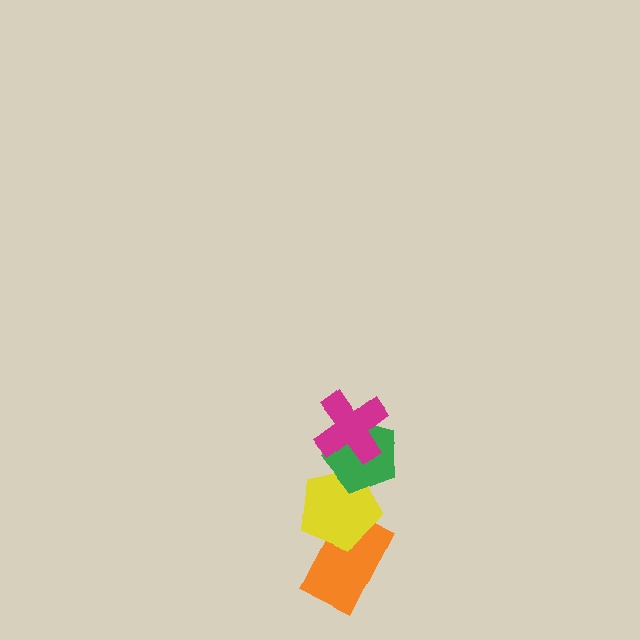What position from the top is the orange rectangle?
The orange rectangle is 4th from the top.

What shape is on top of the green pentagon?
The magenta cross is on top of the green pentagon.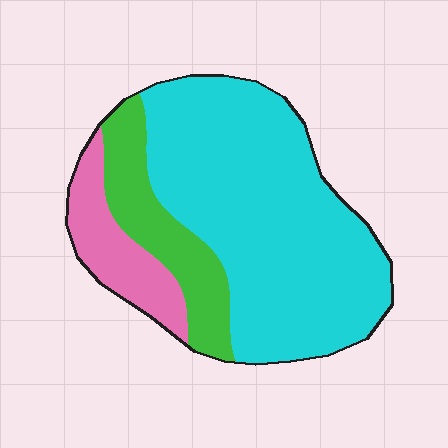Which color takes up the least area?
Pink, at roughly 15%.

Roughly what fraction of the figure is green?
Green takes up about one fifth (1/5) of the figure.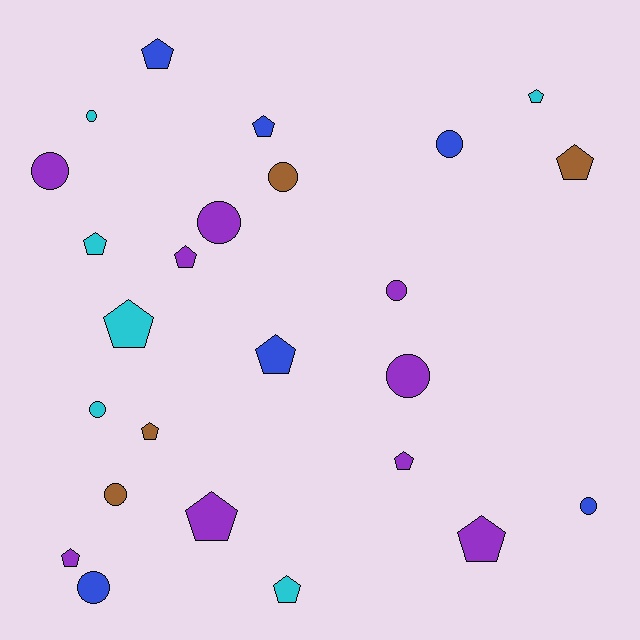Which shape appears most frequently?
Pentagon, with 14 objects.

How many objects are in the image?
There are 25 objects.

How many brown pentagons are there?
There are 2 brown pentagons.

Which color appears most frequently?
Purple, with 9 objects.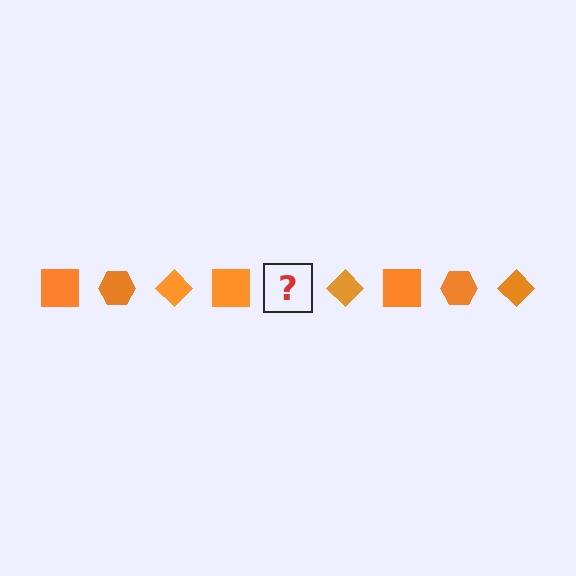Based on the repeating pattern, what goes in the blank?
The blank should be an orange hexagon.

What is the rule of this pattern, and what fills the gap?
The rule is that the pattern cycles through square, hexagon, diamond shapes in orange. The gap should be filled with an orange hexagon.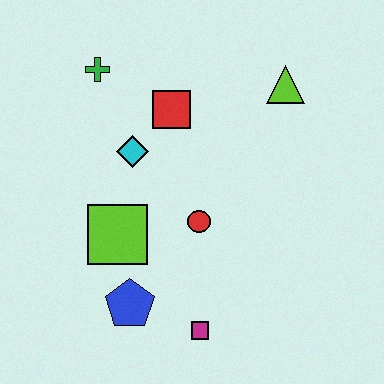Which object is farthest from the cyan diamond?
The magenta square is farthest from the cyan diamond.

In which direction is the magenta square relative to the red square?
The magenta square is below the red square.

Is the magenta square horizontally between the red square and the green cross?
No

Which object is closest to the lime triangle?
The red square is closest to the lime triangle.